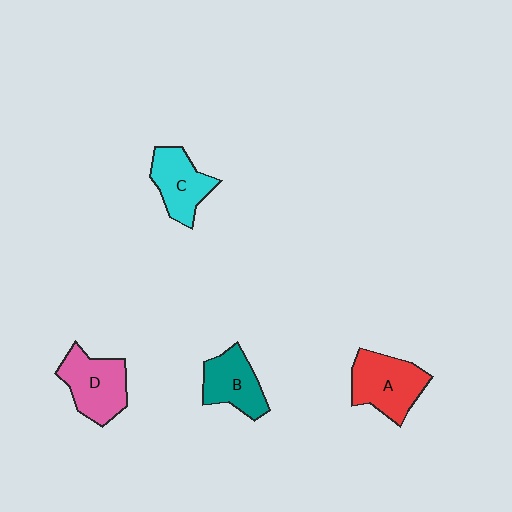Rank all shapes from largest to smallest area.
From largest to smallest: A (red), D (pink), C (cyan), B (teal).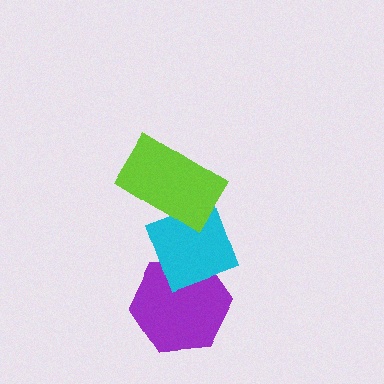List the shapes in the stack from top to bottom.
From top to bottom: the lime rectangle, the cyan diamond, the purple hexagon.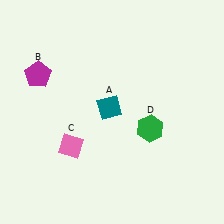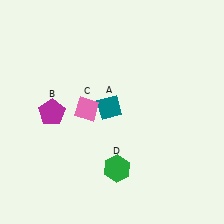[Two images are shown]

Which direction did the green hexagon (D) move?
The green hexagon (D) moved down.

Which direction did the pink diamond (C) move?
The pink diamond (C) moved up.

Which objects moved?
The objects that moved are: the magenta pentagon (B), the pink diamond (C), the green hexagon (D).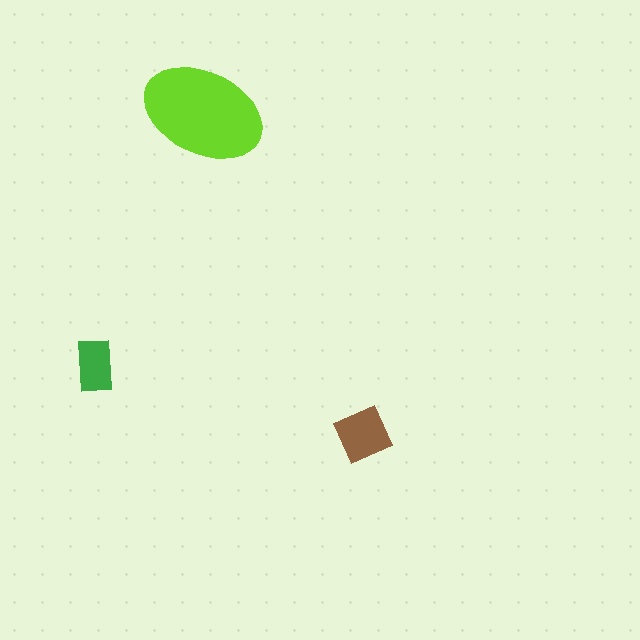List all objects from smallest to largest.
The green rectangle, the brown square, the lime ellipse.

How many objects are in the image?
There are 3 objects in the image.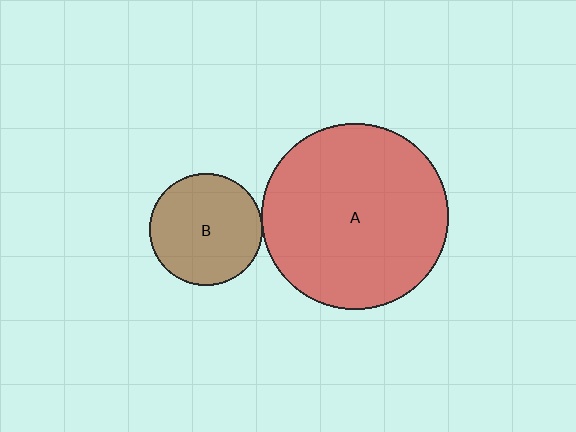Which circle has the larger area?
Circle A (red).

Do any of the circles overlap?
No, none of the circles overlap.